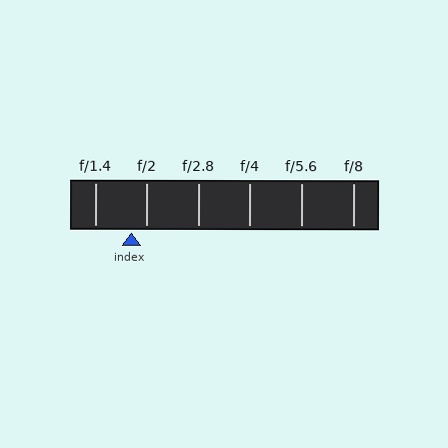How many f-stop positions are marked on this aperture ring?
There are 6 f-stop positions marked.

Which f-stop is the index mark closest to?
The index mark is closest to f/2.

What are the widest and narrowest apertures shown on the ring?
The widest aperture shown is f/1.4 and the narrowest is f/8.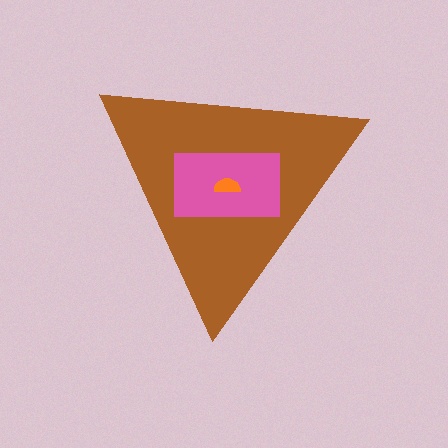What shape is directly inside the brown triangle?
The pink rectangle.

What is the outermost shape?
The brown triangle.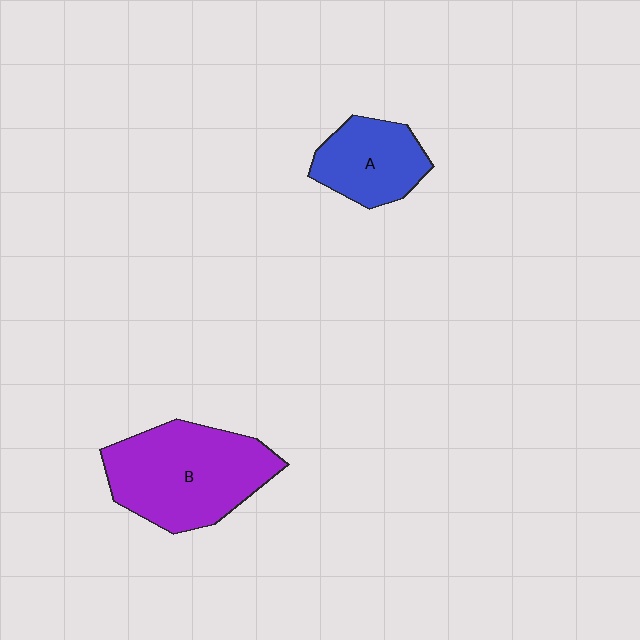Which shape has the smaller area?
Shape A (blue).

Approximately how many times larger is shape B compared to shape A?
Approximately 1.8 times.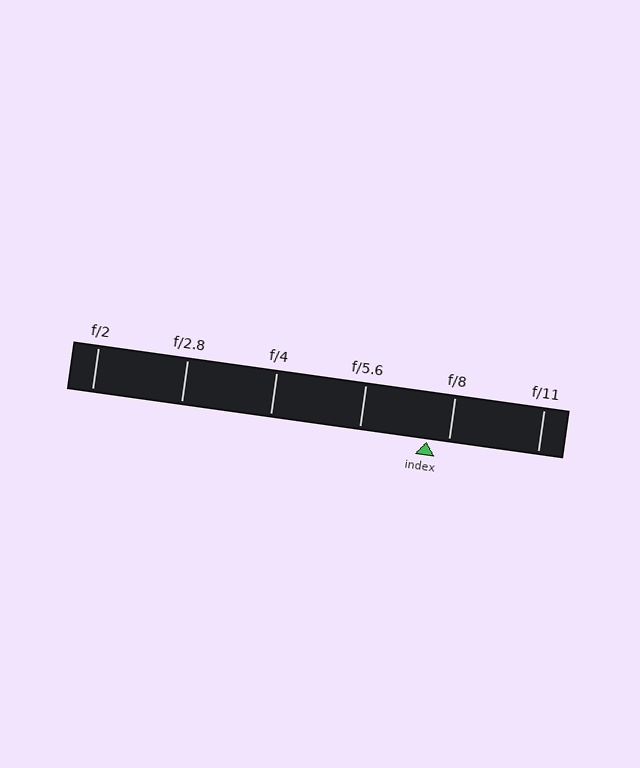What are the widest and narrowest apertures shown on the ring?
The widest aperture shown is f/2 and the narrowest is f/11.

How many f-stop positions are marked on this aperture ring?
There are 6 f-stop positions marked.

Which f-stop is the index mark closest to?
The index mark is closest to f/8.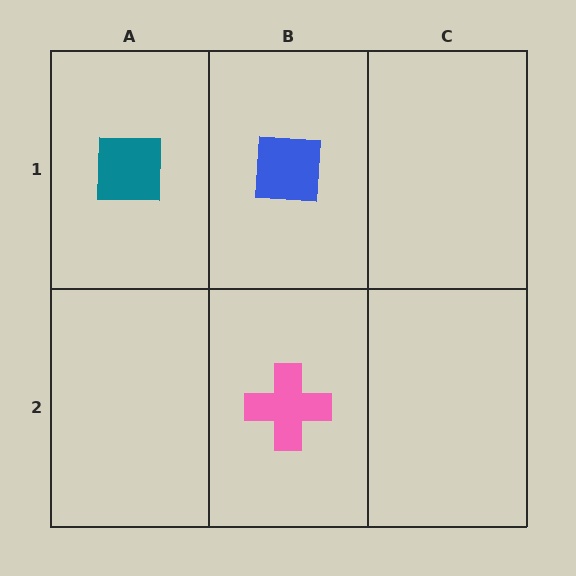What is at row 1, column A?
A teal square.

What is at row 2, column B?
A pink cross.